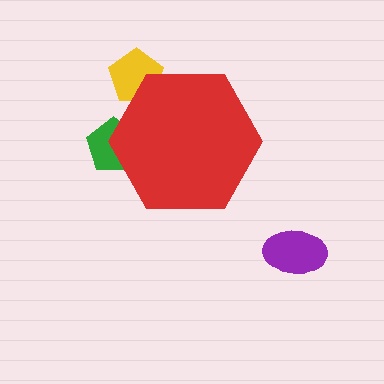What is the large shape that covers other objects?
A red hexagon.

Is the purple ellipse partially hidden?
No, the purple ellipse is fully visible.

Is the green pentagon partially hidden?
Yes, the green pentagon is partially hidden behind the red hexagon.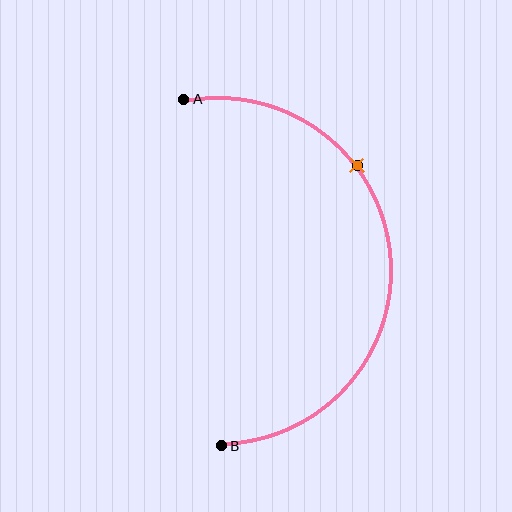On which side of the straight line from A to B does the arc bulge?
The arc bulges to the right of the straight line connecting A and B.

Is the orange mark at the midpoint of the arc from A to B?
No. The orange mark lies on the arc but is closer to endpoint A. The arc midpoint would be at the point on the curve equidistant along the arc from both A and B.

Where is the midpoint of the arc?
The arc midpoint is the point on the curve farthest from the straight line joining A and B. It sits to the right of that line.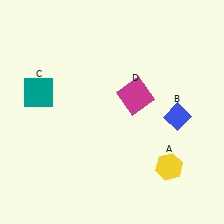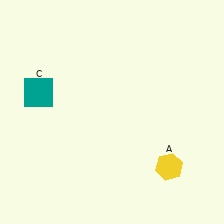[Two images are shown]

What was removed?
The magenta square (D), the blue diamond (B) were removed in Image 2.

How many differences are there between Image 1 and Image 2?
There are 2 differences between the two images.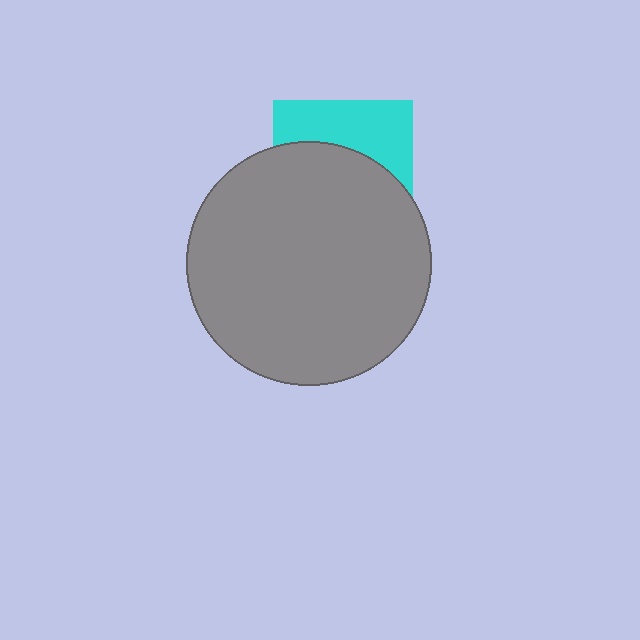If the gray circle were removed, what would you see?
You would see the complete cyan square.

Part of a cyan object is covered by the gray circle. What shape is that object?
It is a square.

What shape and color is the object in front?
The object in front is a gray circle.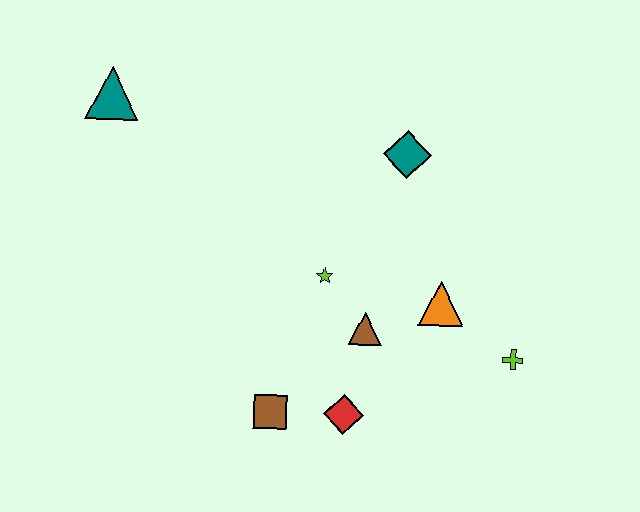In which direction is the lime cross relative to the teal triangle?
The lime cross is to the right of the teal triangle.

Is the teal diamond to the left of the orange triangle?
Yes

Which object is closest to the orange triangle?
The brown triangle is closest to the orange triangle.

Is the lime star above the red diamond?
Yes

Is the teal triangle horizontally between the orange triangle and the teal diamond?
No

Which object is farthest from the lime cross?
The teal triangle is farthest from the lime cross.